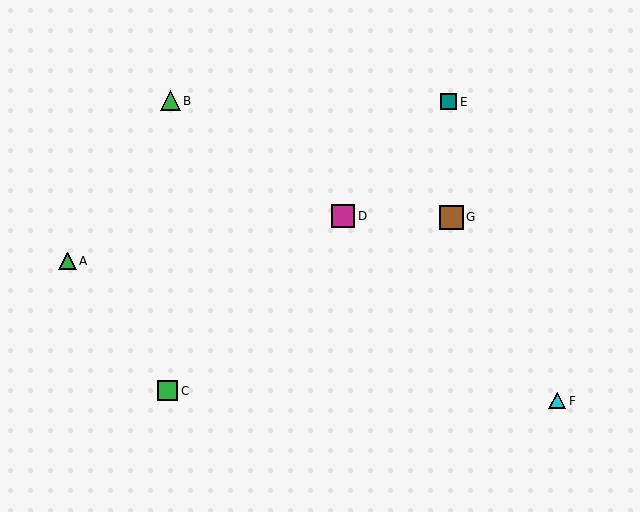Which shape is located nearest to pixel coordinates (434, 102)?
The teal square (labeled E) at (448, 102) is nearest to that location.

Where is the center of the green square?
The center of the green square is at (168, 391).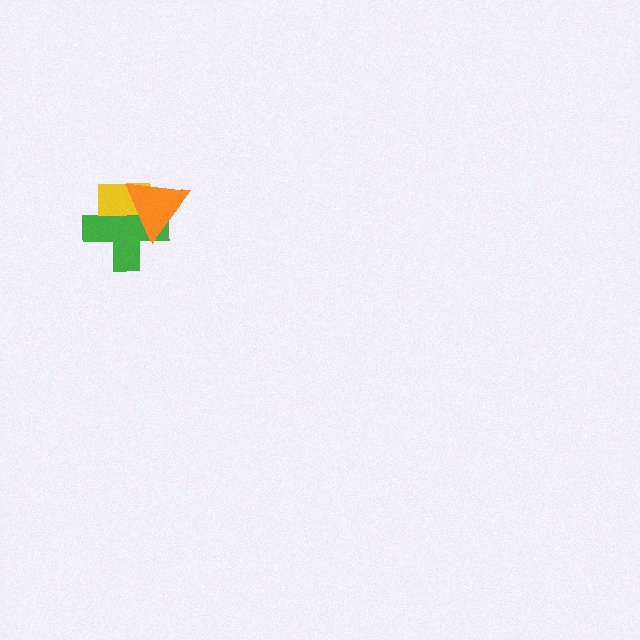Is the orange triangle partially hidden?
No, no other shape covers it.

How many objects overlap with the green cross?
2 objects overlap with the green cross.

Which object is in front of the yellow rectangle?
The orange triangle is in front of the yellow rectangle.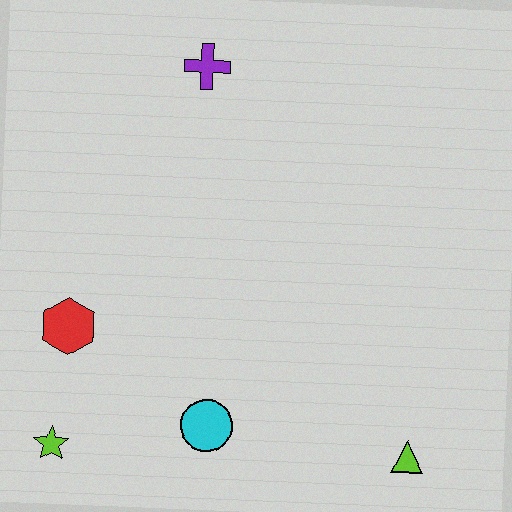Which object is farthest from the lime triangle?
The purple cross is farthest from the lime triangle.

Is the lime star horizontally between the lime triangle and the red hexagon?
No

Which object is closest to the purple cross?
The red hexagon is closest to the purple cross.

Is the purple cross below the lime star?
No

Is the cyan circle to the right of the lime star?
Yes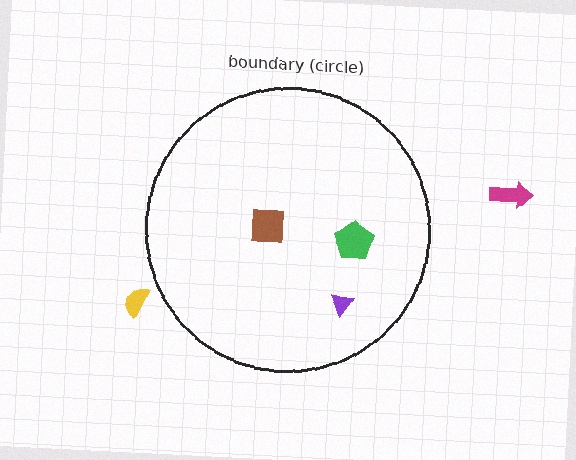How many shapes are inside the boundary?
3 inside, 2 outside.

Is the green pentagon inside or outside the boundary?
Inside.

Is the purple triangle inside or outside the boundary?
Inside.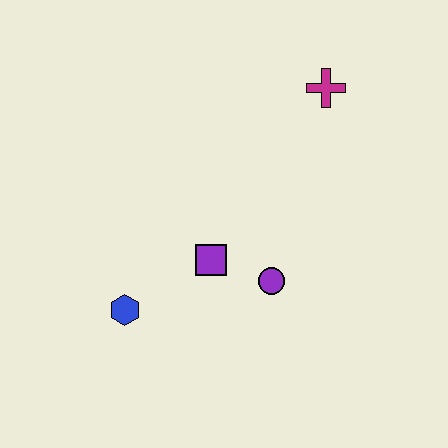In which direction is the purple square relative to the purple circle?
The purple square is to the left of the purple circle.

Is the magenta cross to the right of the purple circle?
Yes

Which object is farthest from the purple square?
The magenta cross is farthest from the purple square.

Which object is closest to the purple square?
The purple circle is closest to the purple square.